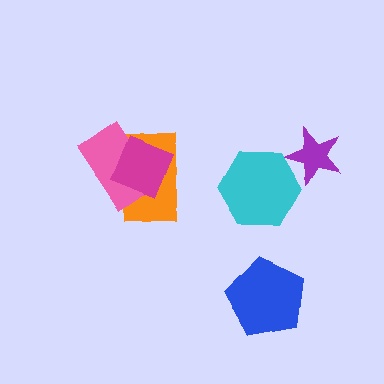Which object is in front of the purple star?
The cyan hexagon is in front of the purple star.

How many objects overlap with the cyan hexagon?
1 object overlaps with the cyan hexagon.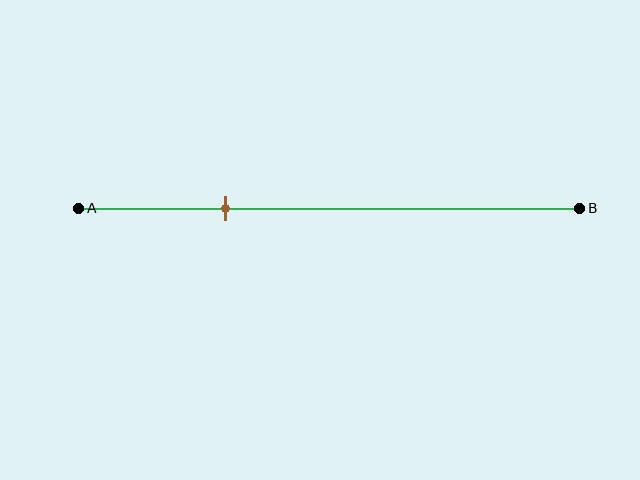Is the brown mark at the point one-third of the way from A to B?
No, the mark is at about 30% from A, not at the 33% one-third point.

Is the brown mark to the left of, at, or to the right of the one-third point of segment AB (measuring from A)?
The brown mark is to the left of the one-third point of segment AB.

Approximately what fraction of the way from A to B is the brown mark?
The brown mark is approximately 30% of the way from A to B.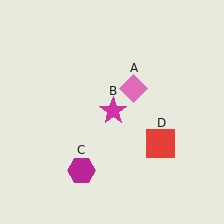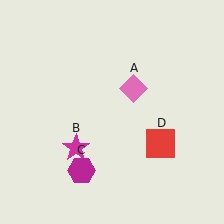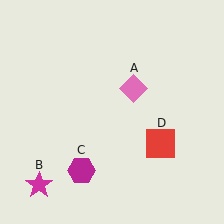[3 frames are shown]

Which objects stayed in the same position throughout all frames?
Pink diamond (object A) and magenta hexagon (object C) and red square (object D) remained stationary.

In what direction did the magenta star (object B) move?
The magenta star (object B) moved down and to the left.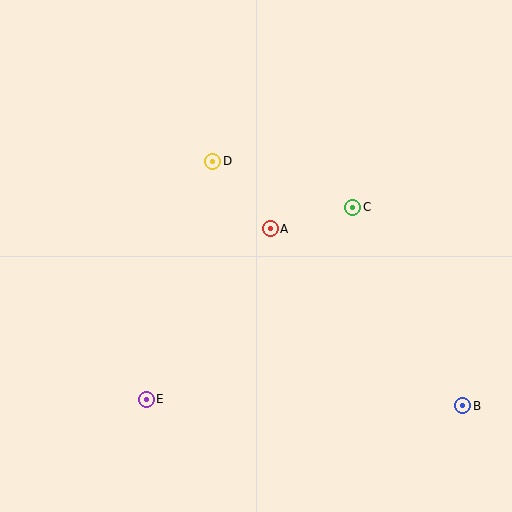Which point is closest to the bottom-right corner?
Point B is closest to the bottom-right corner.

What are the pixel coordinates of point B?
Point B is at (463, 406).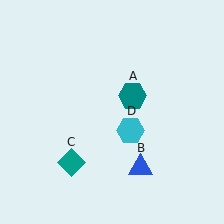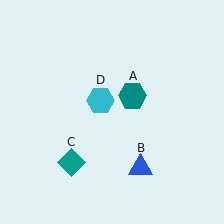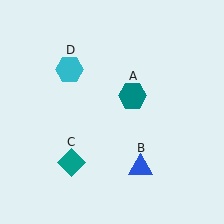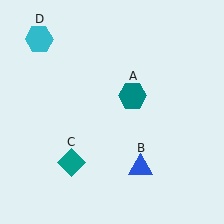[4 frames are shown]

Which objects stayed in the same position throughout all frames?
Teal hexagon (object A) and blue triangle (object B) and teal diamond (object C) remained stationary.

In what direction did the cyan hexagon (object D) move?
The cyan hexagon (object D) moved up and to the left.